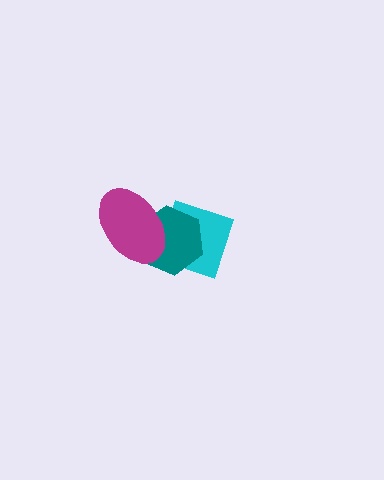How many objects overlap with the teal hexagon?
2 objects overlap with the teal hexagon.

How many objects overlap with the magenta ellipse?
2 objects overlap with the magenta ellipse.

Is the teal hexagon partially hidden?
Yes, it is partially covered by another shape.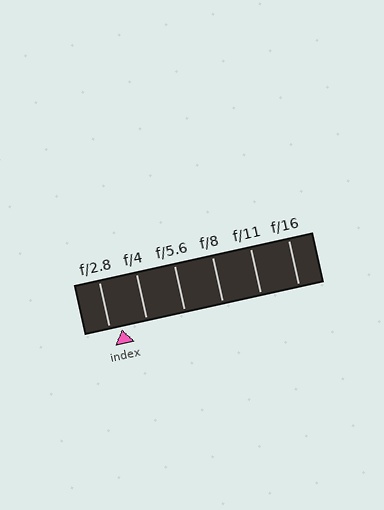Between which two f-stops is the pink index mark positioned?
The index mark is between f/2.8 and f/4.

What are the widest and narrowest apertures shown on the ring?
The widest aperture shown is f/2.8 and the narrowest is f/16.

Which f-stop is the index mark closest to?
The index mark is closest to f/2.8.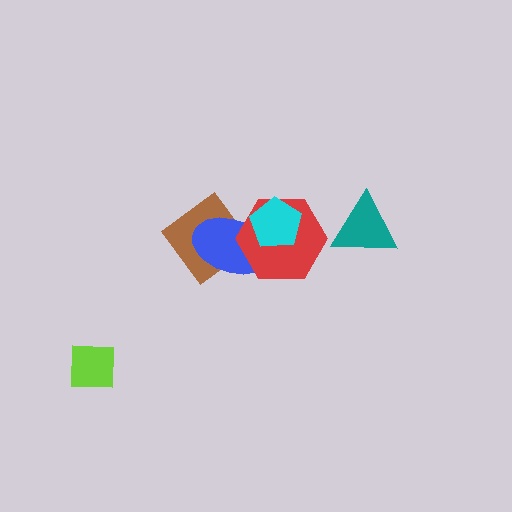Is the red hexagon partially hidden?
Yes, it is partially covered by another shape.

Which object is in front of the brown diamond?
The blue ellipse is in front of the brown diamond.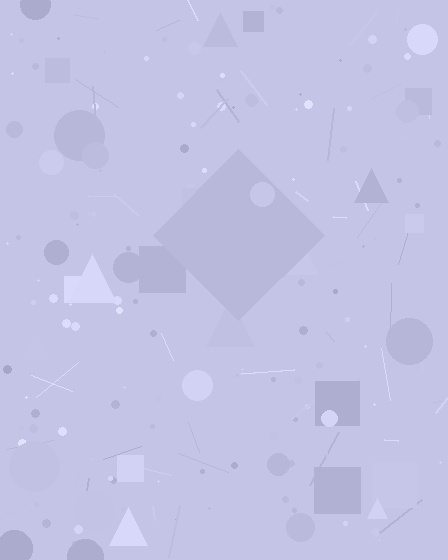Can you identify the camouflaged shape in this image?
The camouflaged shape is a diamond.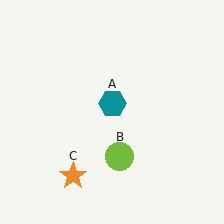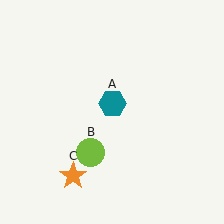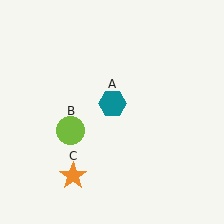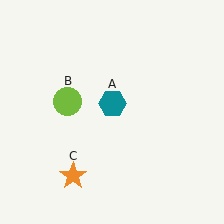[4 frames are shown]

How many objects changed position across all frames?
1 object changed position: lime circle (object B).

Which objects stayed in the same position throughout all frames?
Teal hexagon (object A) and orange star (object C) remained stationary.